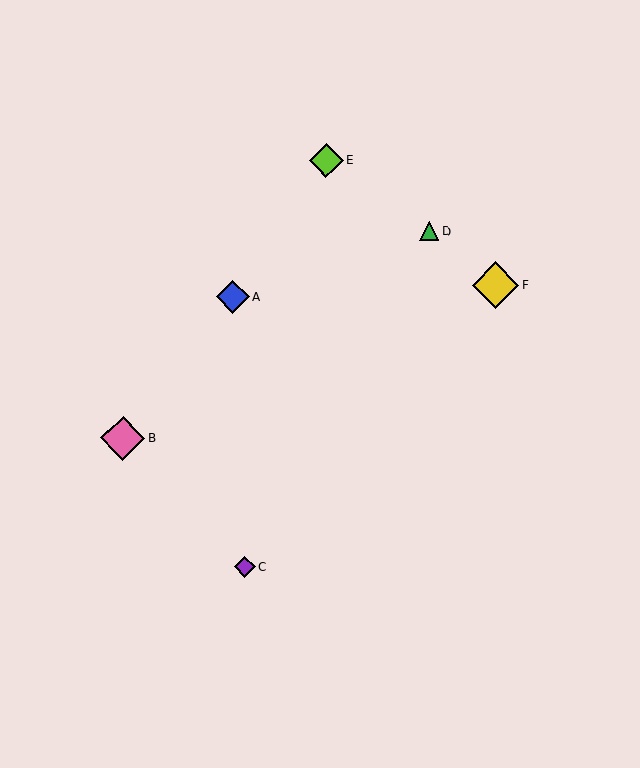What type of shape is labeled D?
Shape D is a green triangle.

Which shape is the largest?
The yellow diamond (labeled F) is the largest.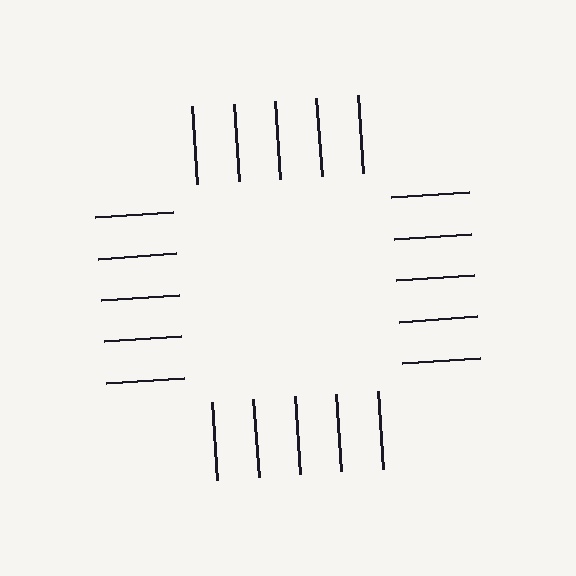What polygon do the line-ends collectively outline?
An illusory square — the line segments terminate on its edges but no continuous stroke is drawn.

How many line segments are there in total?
20 — 5 along each of the 4 edges.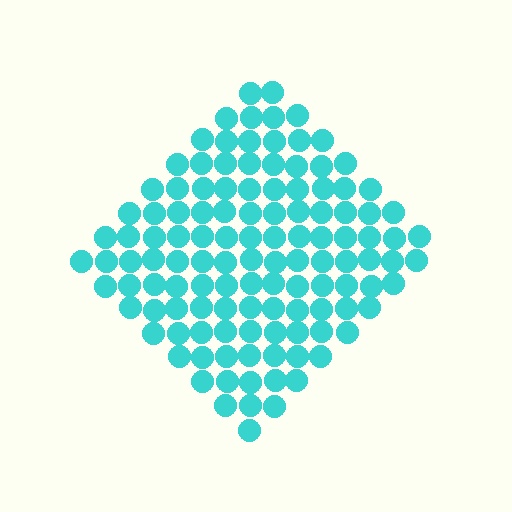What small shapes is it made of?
It is made of small circles.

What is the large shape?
The large shape is a diamond.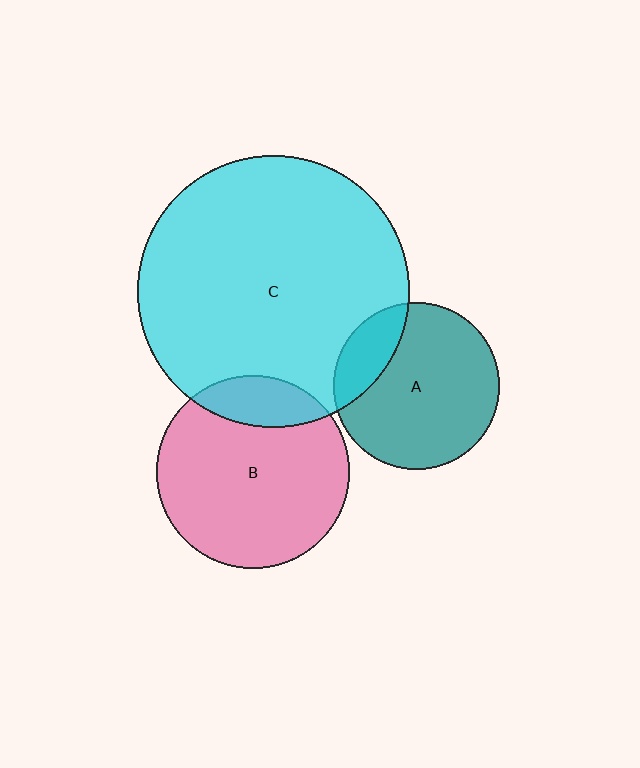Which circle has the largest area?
Circle C (cyan).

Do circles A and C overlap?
Yes.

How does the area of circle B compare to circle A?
Approximately 1.3 times.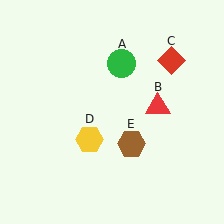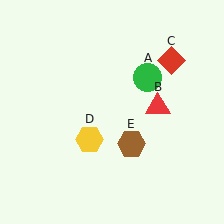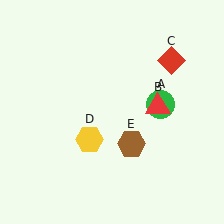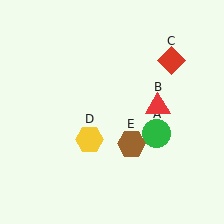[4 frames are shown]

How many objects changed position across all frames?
1 object changed position: green circle (object A).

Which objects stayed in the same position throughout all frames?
Red triangle (object B) and red diamond (object C) and yellow hexagon (object D) and brown hexagon (object E) remained stationary.